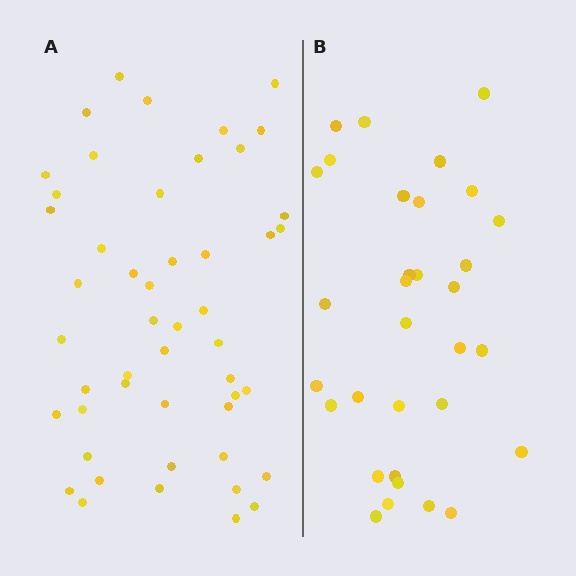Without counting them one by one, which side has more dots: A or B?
Region A (the left region) has more dots.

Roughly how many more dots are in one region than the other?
Region A has approximately 15 more dots than region B.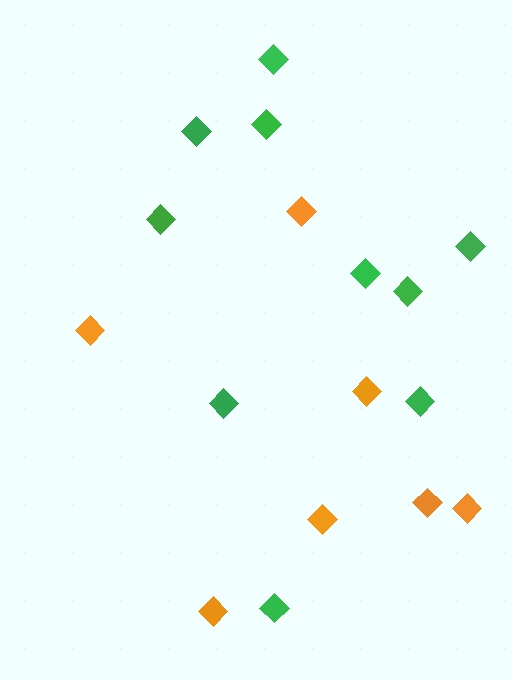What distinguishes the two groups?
There are 2 groups: one group of orange diamonds (7) and one group of green diamonds (10).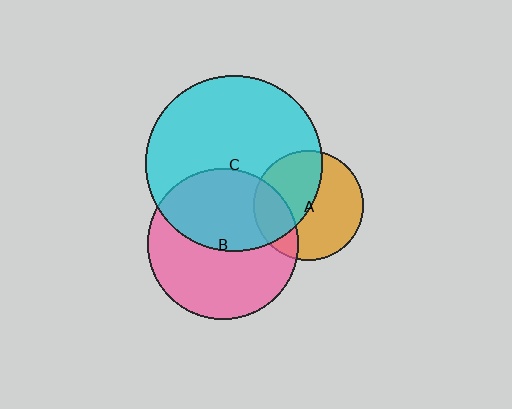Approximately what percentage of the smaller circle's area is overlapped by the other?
Approximately 45%.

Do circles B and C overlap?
Yes.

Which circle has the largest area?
Circle C (cyan).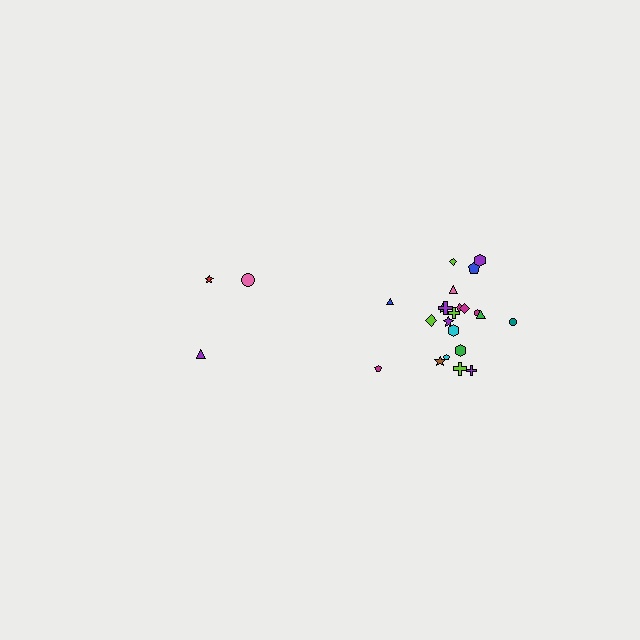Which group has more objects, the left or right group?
The right group.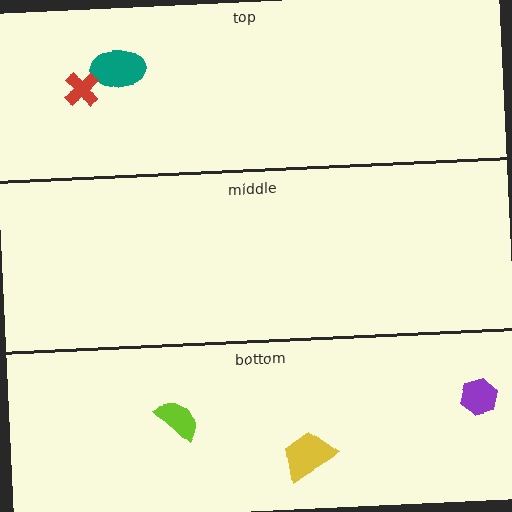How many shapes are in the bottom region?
3.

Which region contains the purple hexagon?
The bottom region.